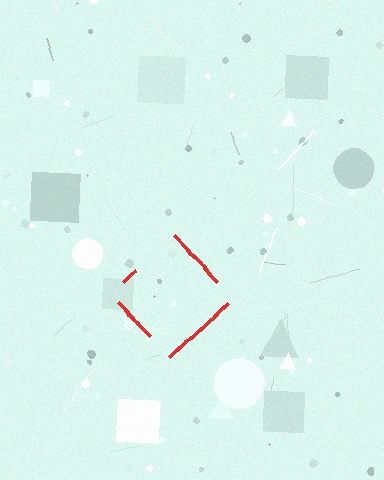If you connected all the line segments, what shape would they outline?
They would outline a diamond.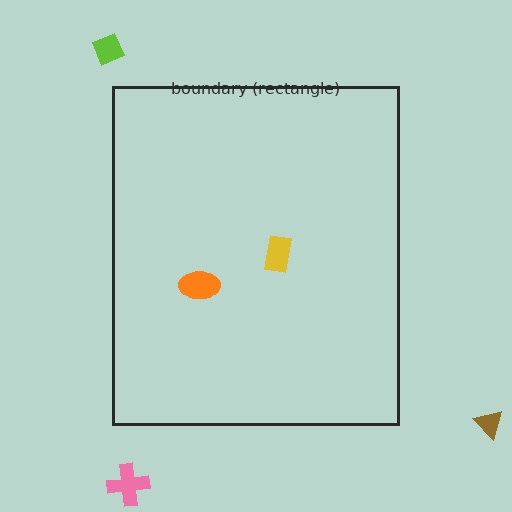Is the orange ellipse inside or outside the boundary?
Inside.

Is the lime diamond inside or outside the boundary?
Outside.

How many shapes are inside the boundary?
2 inside, 3 outside.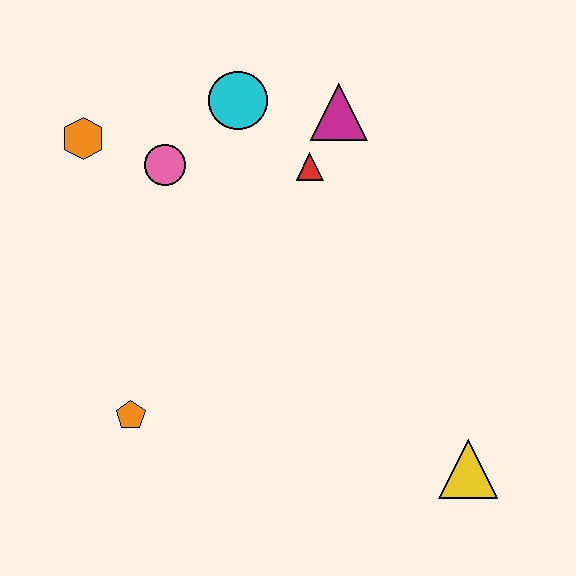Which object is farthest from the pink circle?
The yellow triangle is farthest from the pink circle.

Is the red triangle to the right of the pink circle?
Yes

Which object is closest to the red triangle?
The magenta triangle is closest to the red triangle.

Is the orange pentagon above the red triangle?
No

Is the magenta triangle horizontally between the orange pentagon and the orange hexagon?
No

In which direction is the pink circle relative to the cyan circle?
The pink circle is to the left of the cyan circle.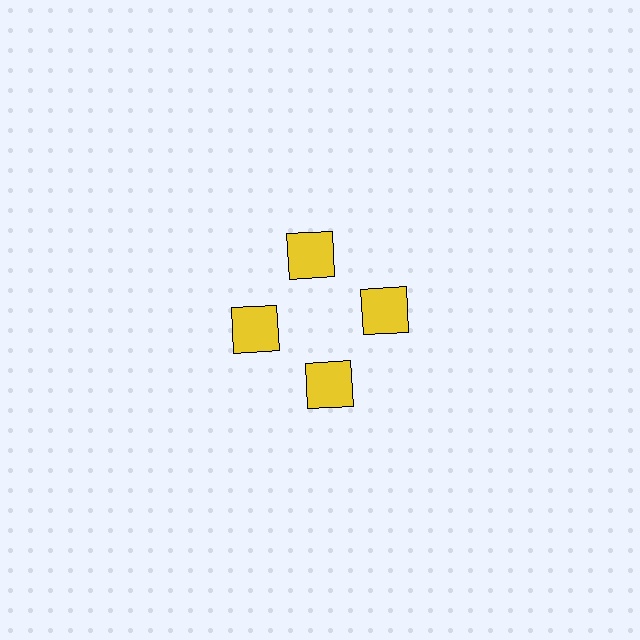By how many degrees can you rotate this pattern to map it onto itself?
The pattern maps onto itself every 90 degrees of rotation.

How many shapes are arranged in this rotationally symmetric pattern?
There are 4 shapes, arranged in 4 groups of 1.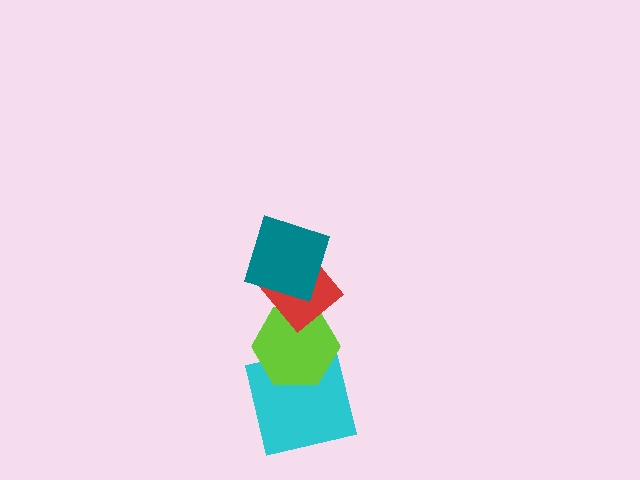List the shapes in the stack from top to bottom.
From top to bottom: the teal square, the red diamond, the lime hexagon, the cyan square.